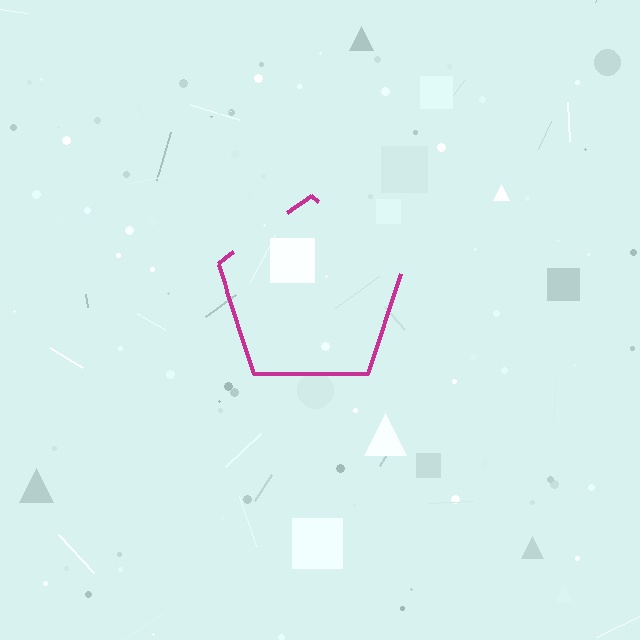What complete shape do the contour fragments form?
The contour fragments form a pentagon.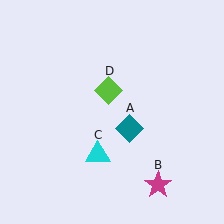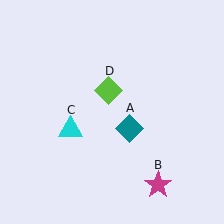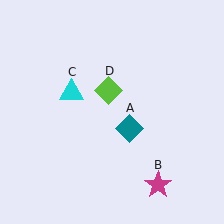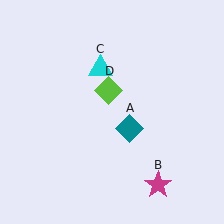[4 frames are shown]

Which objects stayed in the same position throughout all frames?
Teal diamond (object A) and magenta star (object B) and lime diamond (object D) remained stationary.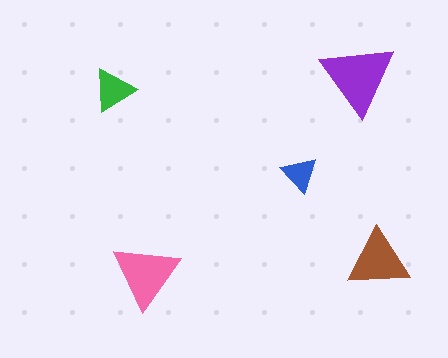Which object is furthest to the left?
The green triangle is leftmost.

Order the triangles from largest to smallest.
the purple one, the pink one, the brown one, the green one, the blue one.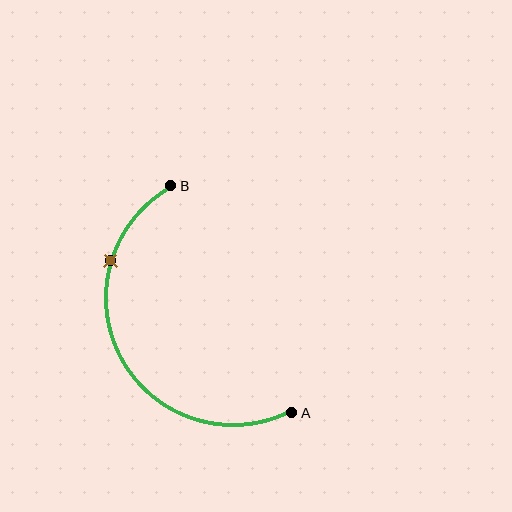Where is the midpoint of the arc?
The arc midpoint is the point on the curve farthest from the straight line joining A and B. It sits to the left of that line.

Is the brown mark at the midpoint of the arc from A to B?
No. The brown mark lies on the arc but is closer to endpoint B. The arc midpoint would be at the point on the curve equidistant along the arc from both A and B.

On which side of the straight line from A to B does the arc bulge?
The arc bulges to the left of the straight line connecting A and B.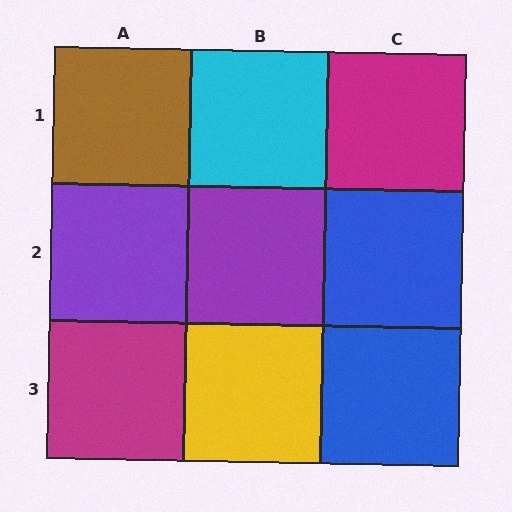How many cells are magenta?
2 cells are magenta.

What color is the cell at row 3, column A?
Magenta.